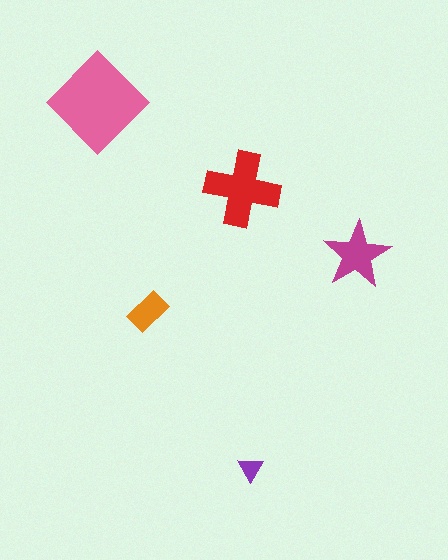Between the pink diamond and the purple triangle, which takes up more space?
The pink diamond.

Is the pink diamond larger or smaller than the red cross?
Larger.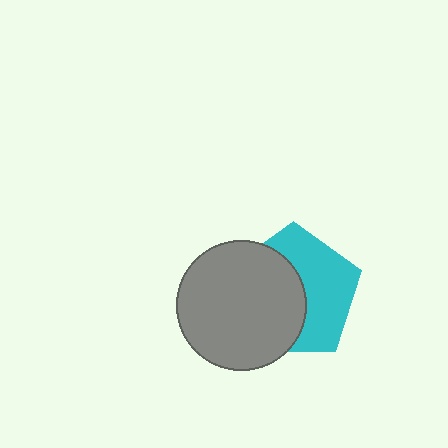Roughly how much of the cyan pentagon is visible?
About half of it is visible (roughly 49%).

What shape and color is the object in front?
The object in front is a gray circle.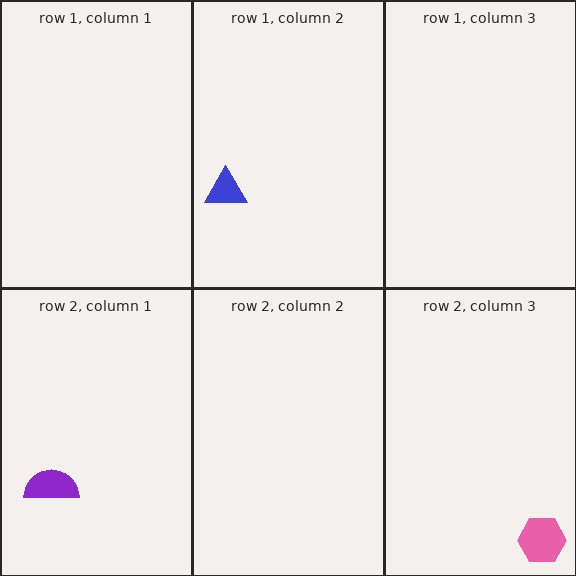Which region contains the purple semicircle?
The row 2, column 1 region.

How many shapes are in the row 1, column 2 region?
1.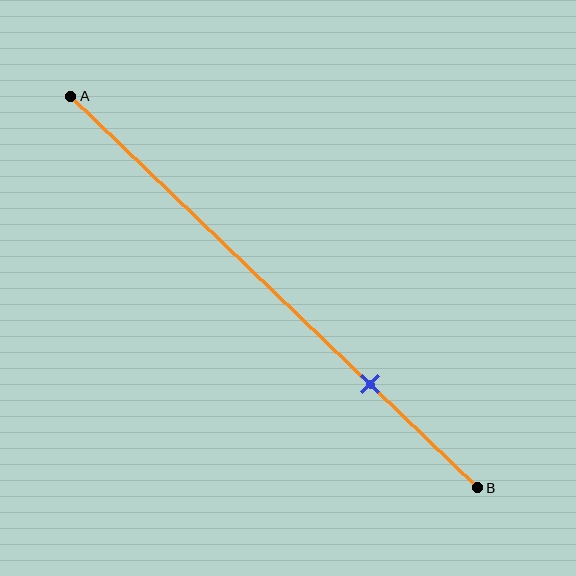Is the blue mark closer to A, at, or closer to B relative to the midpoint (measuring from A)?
The blue mark is closer to point B than the midpoint of segment AB.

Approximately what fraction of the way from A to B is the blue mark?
The blue mark is approximately 75% of the way from A to B.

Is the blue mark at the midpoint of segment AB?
No, the mark is at about 75% from A, not at the 50% midpoint.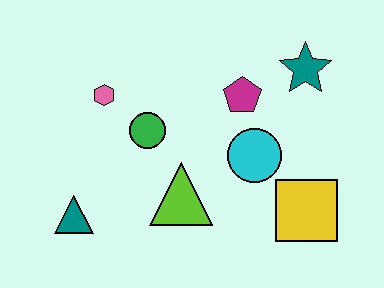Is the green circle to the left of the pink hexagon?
No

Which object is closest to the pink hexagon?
The green circle is closest to the pink hexagon.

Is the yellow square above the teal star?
No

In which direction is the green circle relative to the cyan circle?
The green circle is to the left of the cyan circle.